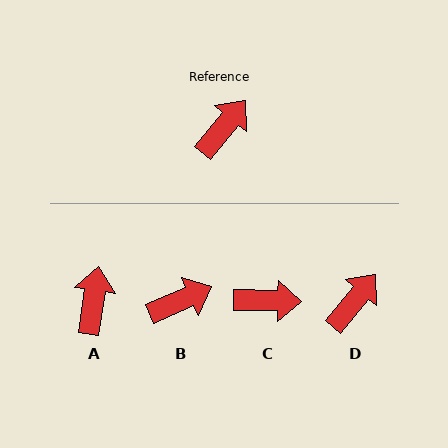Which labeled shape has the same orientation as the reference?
D.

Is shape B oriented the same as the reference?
No, it is off by about 27 degrees.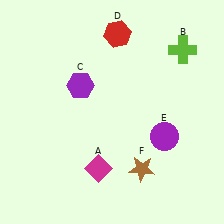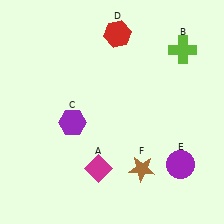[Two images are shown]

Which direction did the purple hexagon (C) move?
The purple hexagon (C) moved down.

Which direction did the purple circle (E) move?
The purple circle (E) moved down.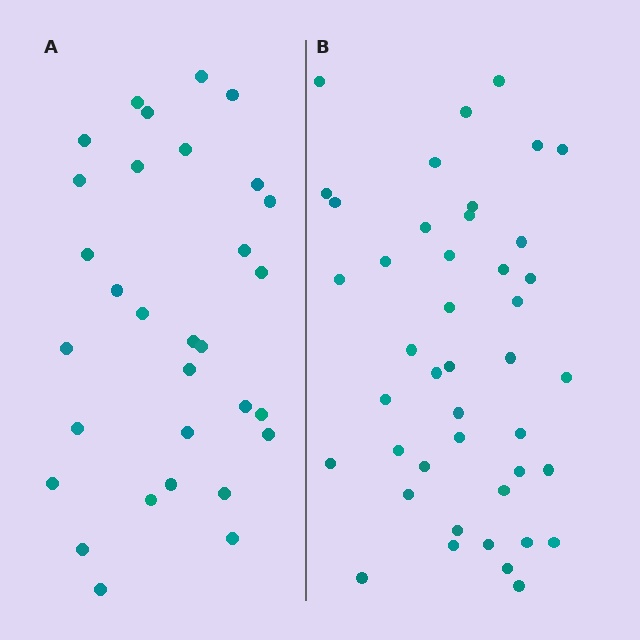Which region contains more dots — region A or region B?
Region B (the right region) has more dots.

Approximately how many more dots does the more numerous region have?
Region B has roughly 12 or so more dots than region A.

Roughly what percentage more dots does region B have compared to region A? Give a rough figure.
About 40% more.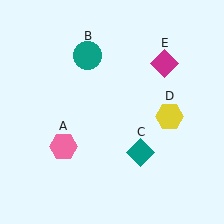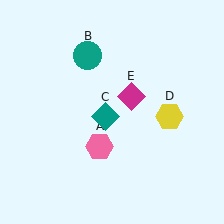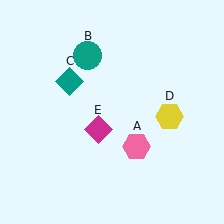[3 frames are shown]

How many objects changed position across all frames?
3 objects changed position: pink hexagon (object A), teal diamond (object C), magenta diamond (object E).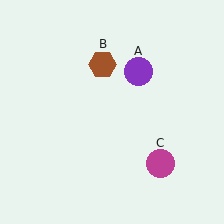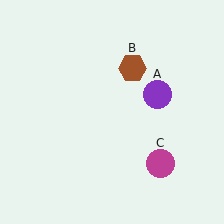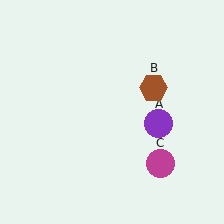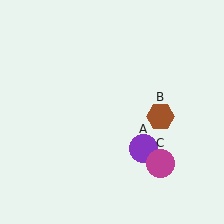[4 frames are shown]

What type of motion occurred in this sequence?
The purple circle (object A), brown hexagon (object B) rotated clockwise around the center of the scene.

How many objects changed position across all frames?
2 objects changed position: purple circle (object A), brown hexagon (object B).